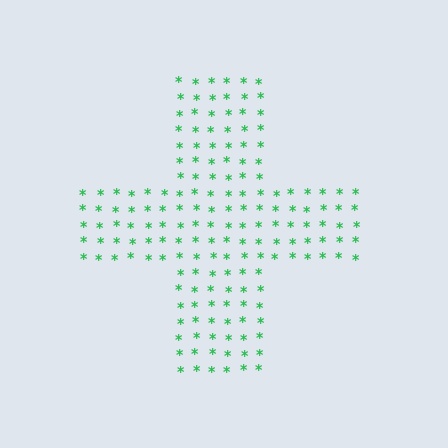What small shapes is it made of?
It is made of small asterisks.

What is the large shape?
The large shape is a cross.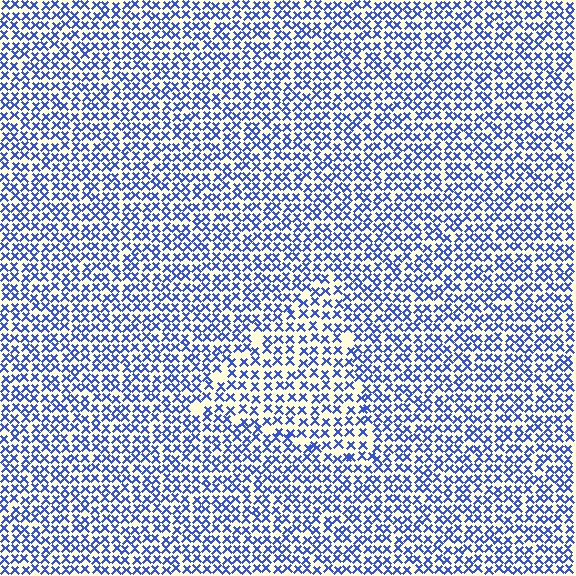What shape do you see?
I see a triangle.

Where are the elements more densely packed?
The elements are more densely packed outside the triangle boundary.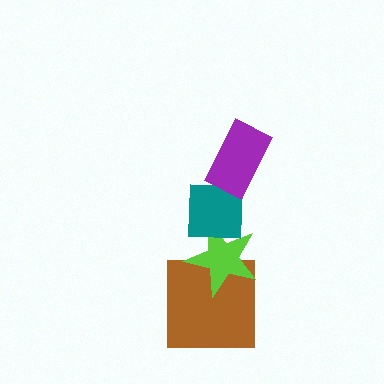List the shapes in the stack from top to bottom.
From top to bottom: the purple rectangle, the teal square, the lime star, the brown square.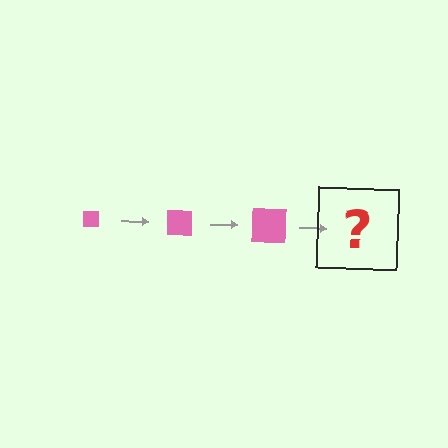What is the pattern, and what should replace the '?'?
The pattern is that the square gets progressively larger each step. The '?' should be a pink square, larger than the previous one.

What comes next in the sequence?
The next element should be a pink square, larger than the previous one.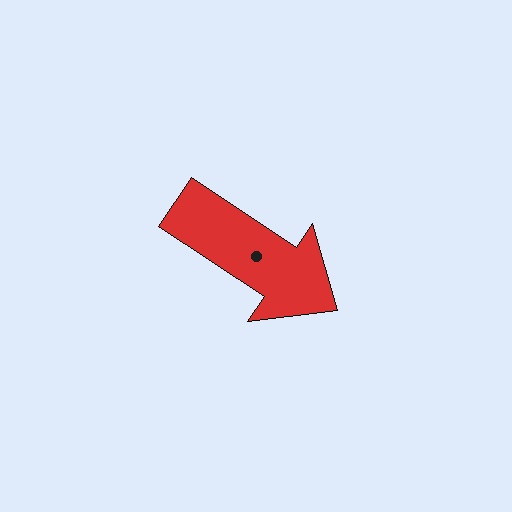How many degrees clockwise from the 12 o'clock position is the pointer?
Approximately 124 degrees.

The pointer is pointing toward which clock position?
Roughly 4 o'clock.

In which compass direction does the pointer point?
Southeast.